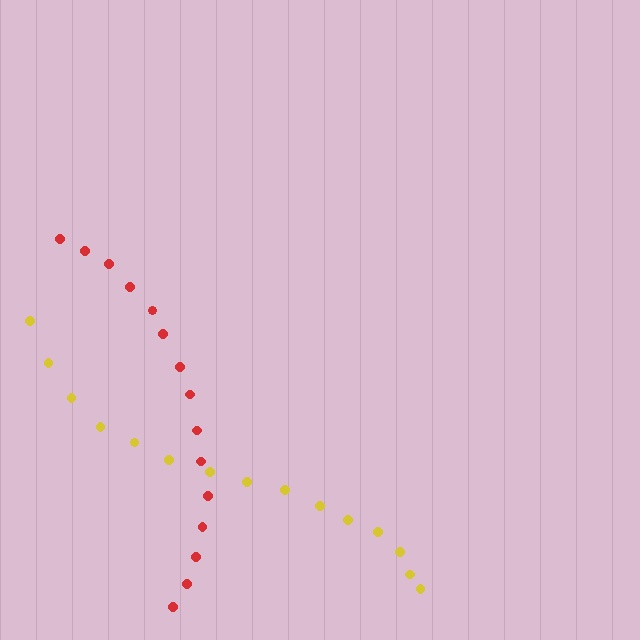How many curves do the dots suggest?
There are 2 distinct paths.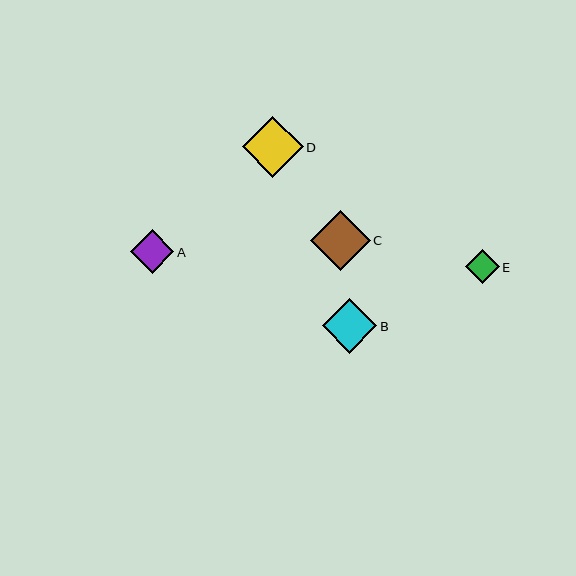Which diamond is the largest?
Diamond D is the largest with a size of approximately 61 pixels.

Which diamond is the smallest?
Diamond E is the smallest with a size of approximately 34 pixels.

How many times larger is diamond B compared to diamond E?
Diamond B is approximately 1.6 times the size of diamond E.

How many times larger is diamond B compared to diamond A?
Diamond B is approximately 1.3 times the size of diamond A.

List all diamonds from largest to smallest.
From largest to smallest: D, C, B, A, E.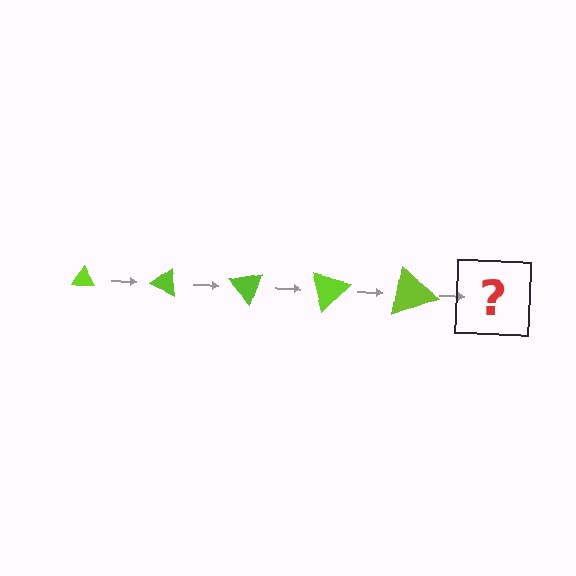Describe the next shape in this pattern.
It should be a triangle, larger than the previous one and rotated 125 degrees from the start.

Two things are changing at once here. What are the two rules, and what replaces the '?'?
The two rules are that the triangle grows larger each step and it rotates 25 degrees each step. The '?' should be a triangle, larger than the previous one and rotated 125 degrees from the start.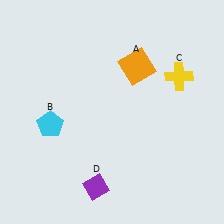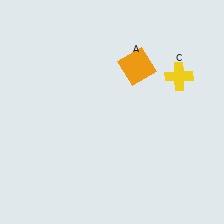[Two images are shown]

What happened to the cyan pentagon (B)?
The cyan pentagon (B) was removed in Image 2. It was in the bottom-left area of Image 1.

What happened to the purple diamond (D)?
The purple diamond (D) was removed in Image 2. It was in the bottom-left area of Image 1.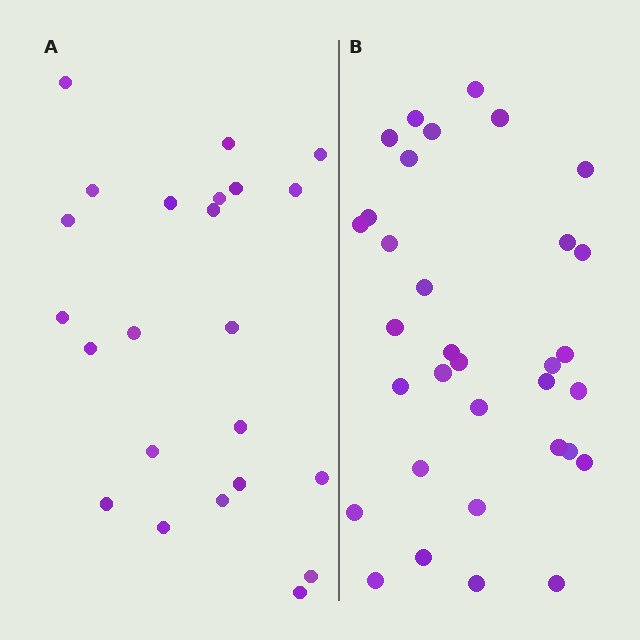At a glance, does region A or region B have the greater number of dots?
Region B (the right region) has more dots.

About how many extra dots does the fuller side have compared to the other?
Region B has roughly 10 or so more dots than region A.